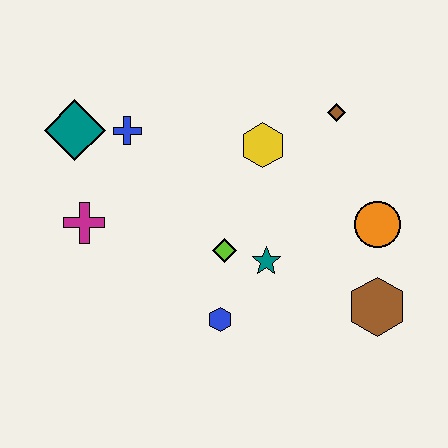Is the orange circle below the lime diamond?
No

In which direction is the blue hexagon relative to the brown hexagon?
The blue hexagon is to the left of the brown hexagon.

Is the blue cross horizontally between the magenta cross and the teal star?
Yes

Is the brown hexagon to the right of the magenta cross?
Yes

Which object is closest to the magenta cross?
The teal diamond is closest to the magenta cross.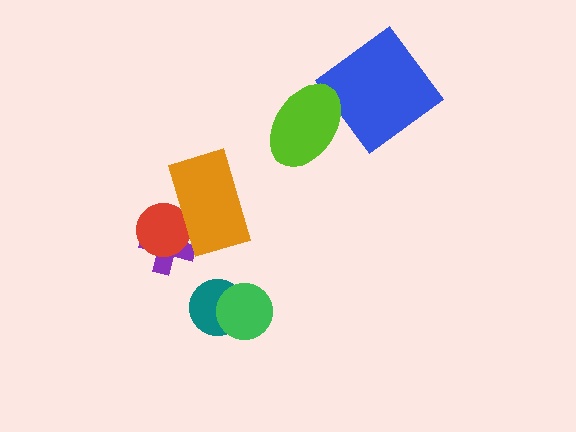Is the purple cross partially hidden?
Yes, it is partially covered by another shape.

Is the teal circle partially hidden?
Yes, it is partially covered by another shape.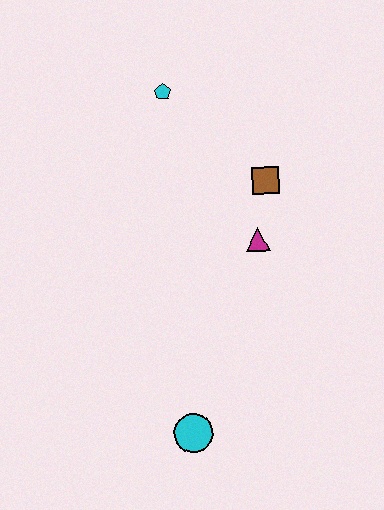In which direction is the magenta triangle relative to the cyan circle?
The magenta triangle is above the cyan circle.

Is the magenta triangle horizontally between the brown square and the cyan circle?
Yes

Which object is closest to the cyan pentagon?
The brown square is closest to the cyan pentagon.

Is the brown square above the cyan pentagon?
No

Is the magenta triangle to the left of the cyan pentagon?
No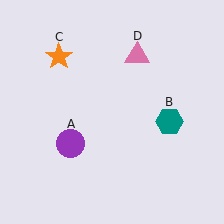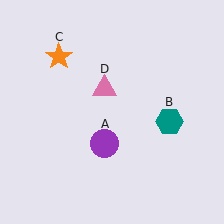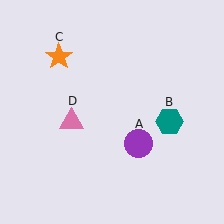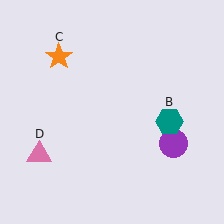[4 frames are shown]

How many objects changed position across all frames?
2 objects changed position: purple circle (object A), pink triangle (object D).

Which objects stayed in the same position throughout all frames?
Teal hexagon (object B) and orange star (object C) remained stationary.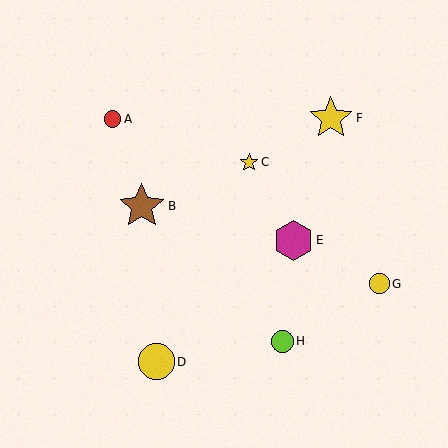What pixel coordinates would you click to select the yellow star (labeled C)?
Click at (249, 162) to select the yellow star C.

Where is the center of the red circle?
The center of the red circle is at (113, 119).